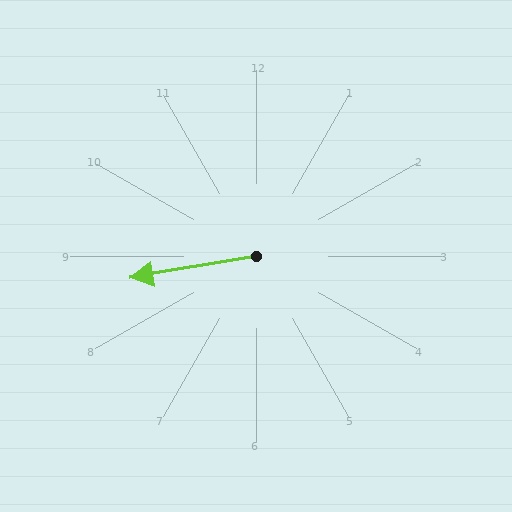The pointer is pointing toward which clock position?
Roughly 9 o'clock.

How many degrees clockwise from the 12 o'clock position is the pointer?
Approximately 260 degrees.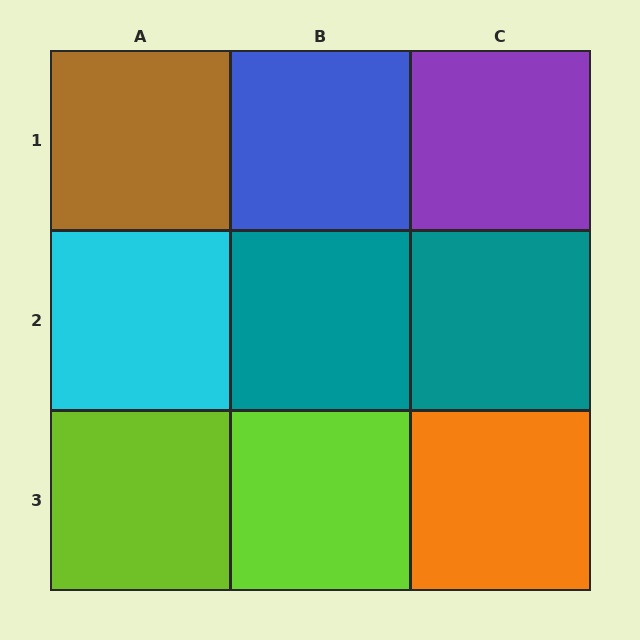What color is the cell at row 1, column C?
Purple.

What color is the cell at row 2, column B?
Teal.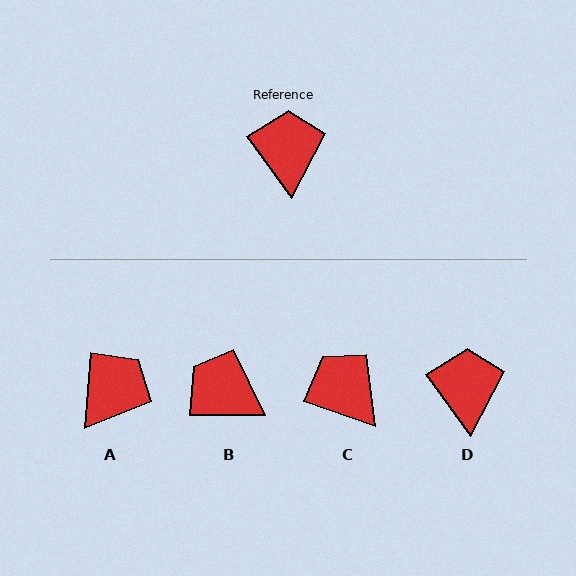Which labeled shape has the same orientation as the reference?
D.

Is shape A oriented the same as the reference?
No, it is off by about 41 degrees.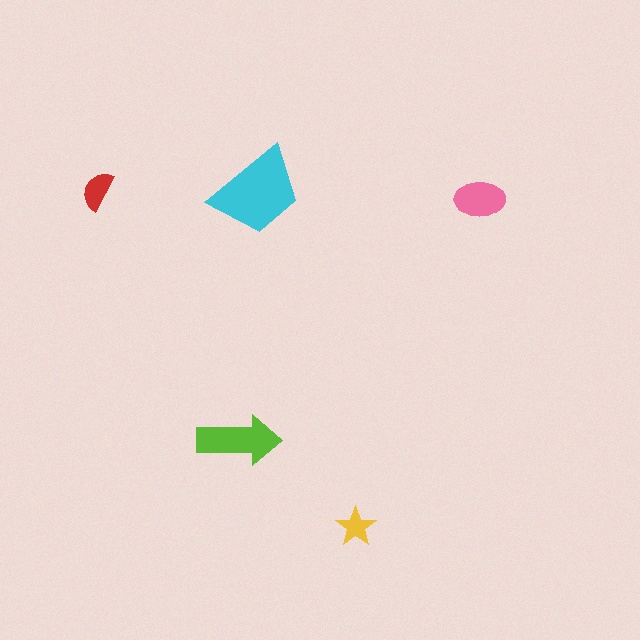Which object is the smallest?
The yellow star.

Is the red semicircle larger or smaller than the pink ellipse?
Smaller.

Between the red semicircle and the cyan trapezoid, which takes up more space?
The cyan trapezoid.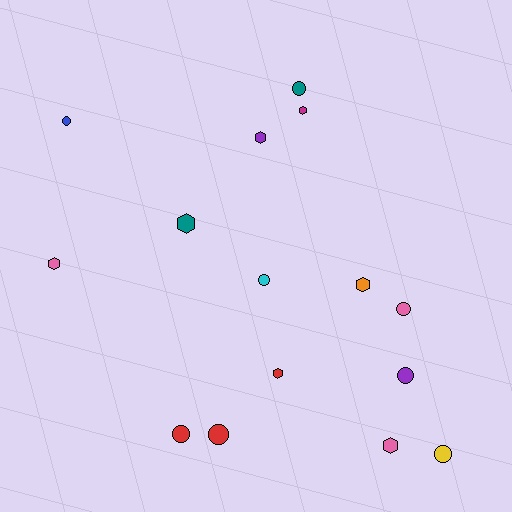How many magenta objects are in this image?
There is 1 magenta object.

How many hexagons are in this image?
There are 7 hexagons.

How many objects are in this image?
There are 15 objects.